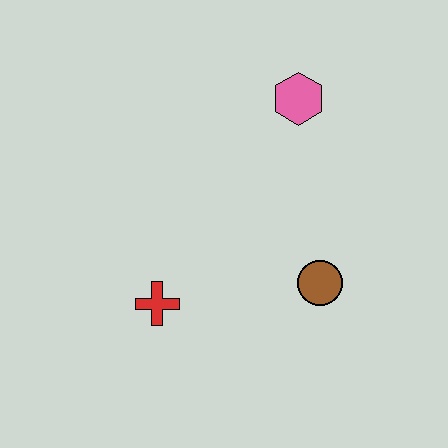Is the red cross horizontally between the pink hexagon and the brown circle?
No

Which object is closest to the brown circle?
The red cross is closest to the brown circle.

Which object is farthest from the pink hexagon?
The red cross is farthest from the pink hexagon.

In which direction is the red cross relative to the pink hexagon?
The red cross is below the pink hexagon.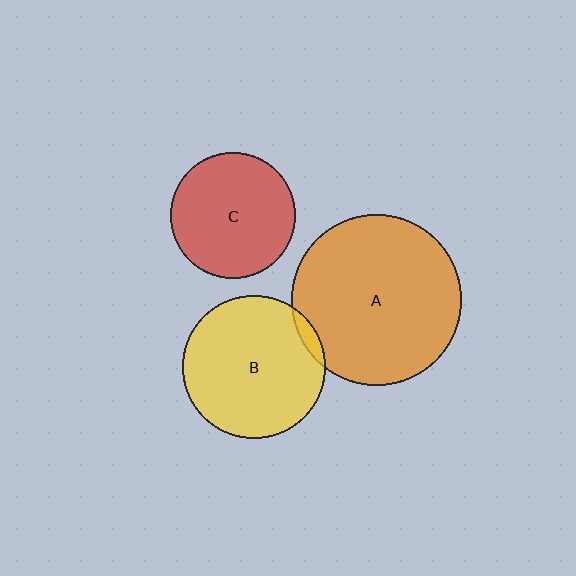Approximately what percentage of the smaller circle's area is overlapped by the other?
Approximately 5%.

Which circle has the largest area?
Circle A (orange).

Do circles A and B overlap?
Yes.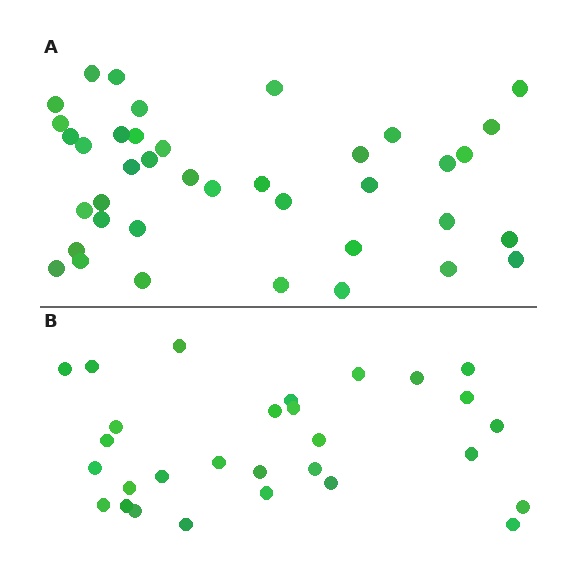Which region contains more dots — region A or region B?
Region A (the top region) has more dots.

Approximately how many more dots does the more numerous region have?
Region A has roughly 10 or so more dots than region B.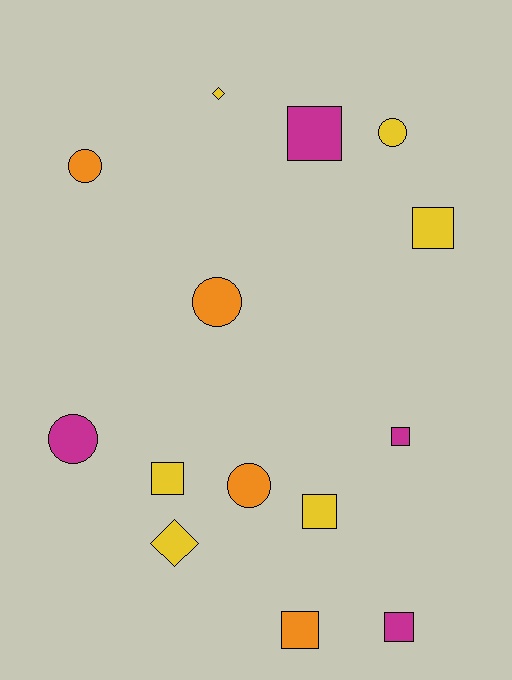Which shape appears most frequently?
Square, with 7 objects.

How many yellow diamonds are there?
There are 2 yellow diamonds.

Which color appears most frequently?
Yellow, with 6 objects.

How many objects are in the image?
There are 14 objects.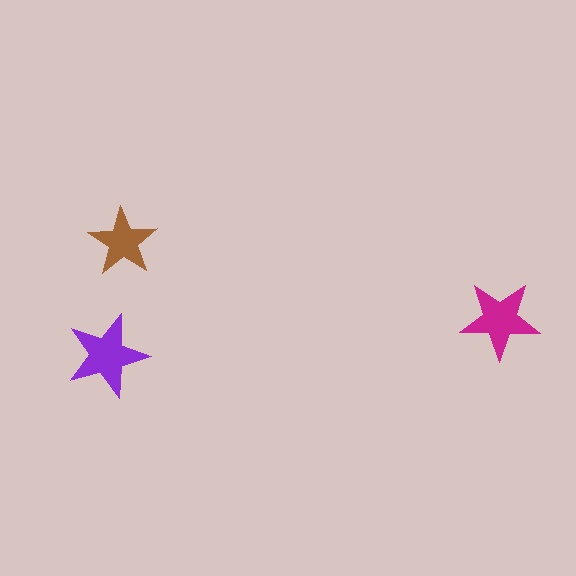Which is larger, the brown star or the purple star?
The purple one.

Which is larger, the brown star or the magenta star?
The magenta one.